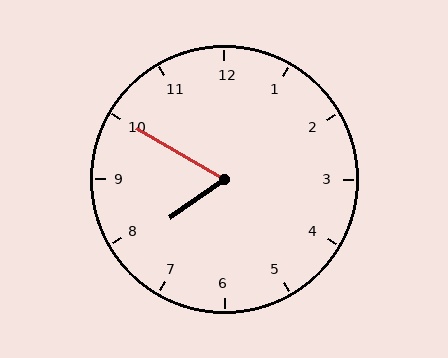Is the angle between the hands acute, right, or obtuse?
It is acute.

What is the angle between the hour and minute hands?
Approximately 65 degrees.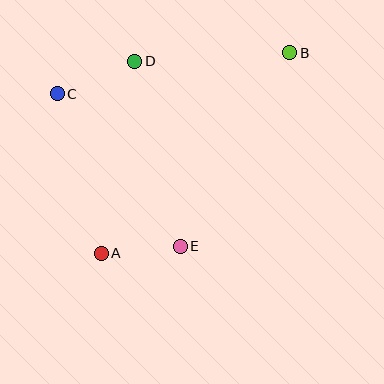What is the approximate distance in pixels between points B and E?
The distance between B and E is approximately 223 pixels.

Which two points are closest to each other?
Points A and E are closest to each other.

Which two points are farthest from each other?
Points A and B are farthest from each other.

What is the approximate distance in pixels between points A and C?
The distance between A and C is approximately 165 pixels.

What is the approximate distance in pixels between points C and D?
The distance between C and D is approximately 84 pixels.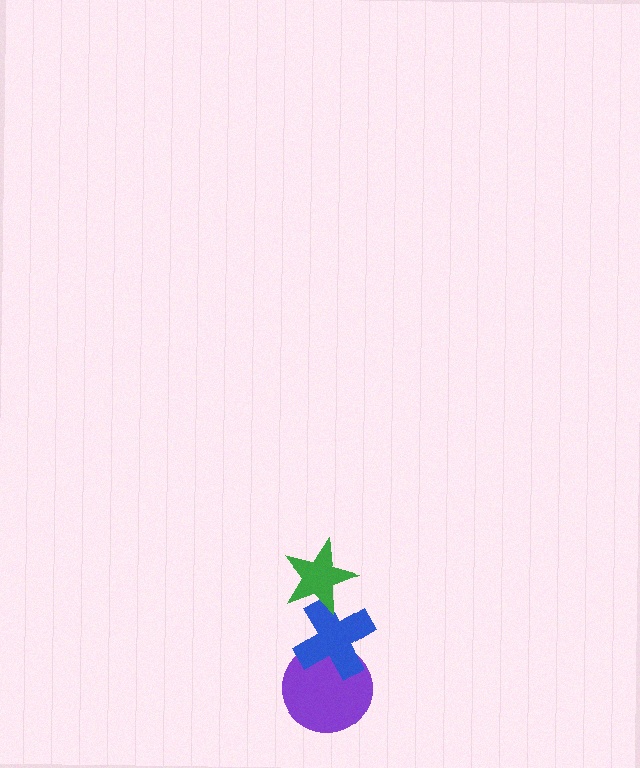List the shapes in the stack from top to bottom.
From top to bottom: the green star, the blue cross, the purple circle.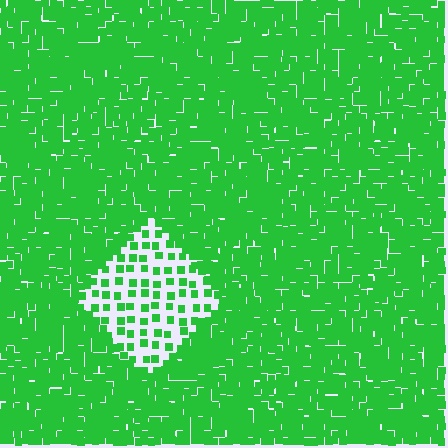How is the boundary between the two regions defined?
The boundary is defined by a change in element density (approximately 3.2x ratio). All elements are the same color, size, and shape.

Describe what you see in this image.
The image contains small green elements arranged at two different densities. A diamond-shaped region is visible where the elements are less densely packed than the surrounding area.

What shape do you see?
I see a diamond.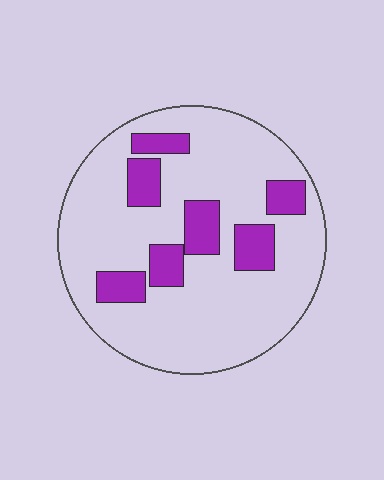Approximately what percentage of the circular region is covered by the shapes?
Approximately 20%.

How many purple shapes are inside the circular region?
7.